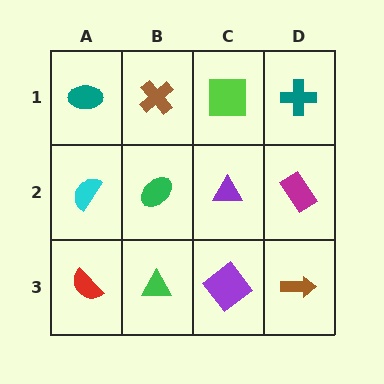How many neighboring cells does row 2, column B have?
4.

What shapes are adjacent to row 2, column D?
A teal cross (row 1, column D), a brown arrow (row 3, column D), a purple triangle (row 2, column C).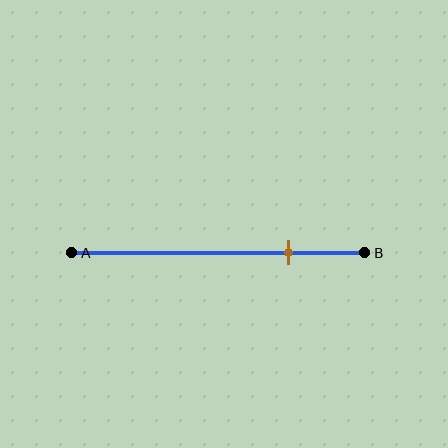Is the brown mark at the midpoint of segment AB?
No, the mark is at about 75% from A, not at the 50% midpoint.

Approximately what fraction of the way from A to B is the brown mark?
The brown mark is approximately 75% of the way from A to B.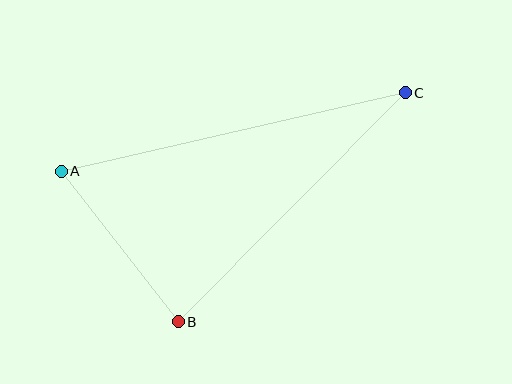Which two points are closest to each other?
Points A and B are closest to each other.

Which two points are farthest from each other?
Points A and C are farthest from each other.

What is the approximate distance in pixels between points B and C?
The distance between B and C is approximately 323 pixels.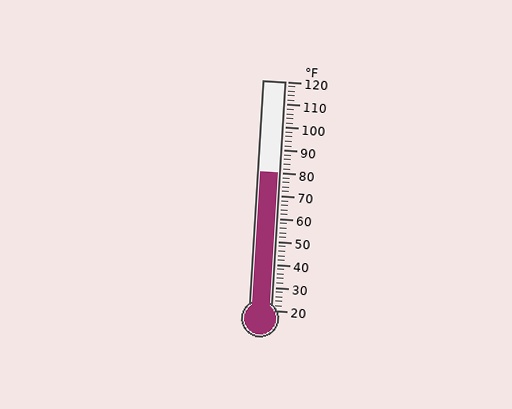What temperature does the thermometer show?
The thermometer shows approximately 80°F.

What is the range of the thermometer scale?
The thermometer scale ranges from 20°F to 120°F.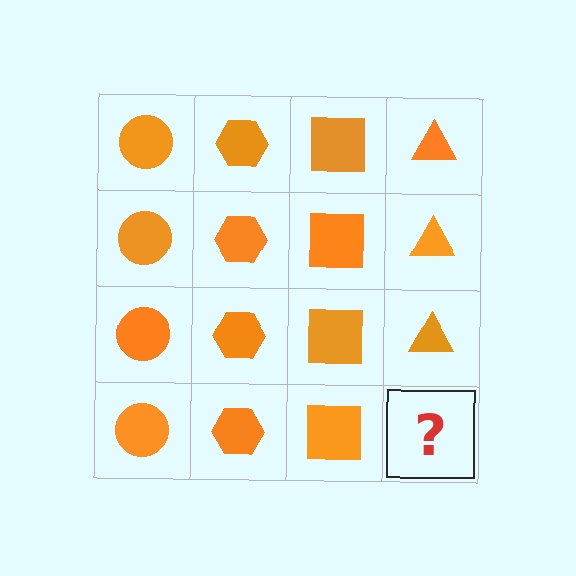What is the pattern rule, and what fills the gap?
The rule is that each column has a consistent shape. The gap should be filled with an orange triangle.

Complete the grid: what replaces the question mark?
The question mark should be replaced with an orange triangle.